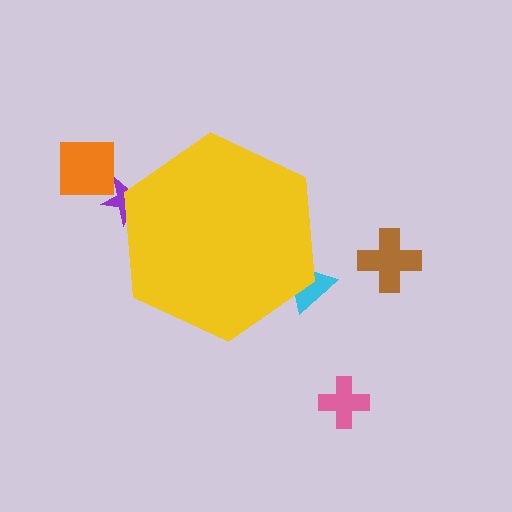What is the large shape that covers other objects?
A yellow hexagon.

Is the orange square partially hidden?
No, the orange square is fully visible.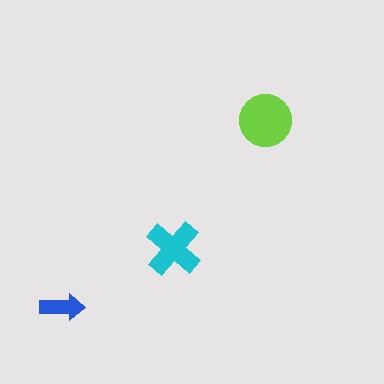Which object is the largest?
The lime circle.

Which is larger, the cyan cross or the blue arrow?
The cyan cross.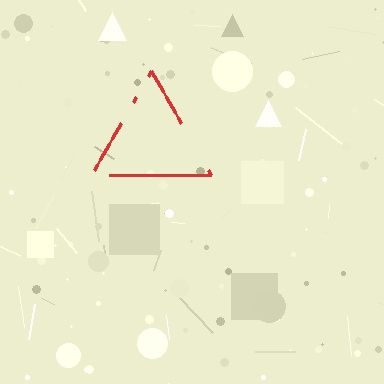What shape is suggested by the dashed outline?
The dashed outline suggests a triangle.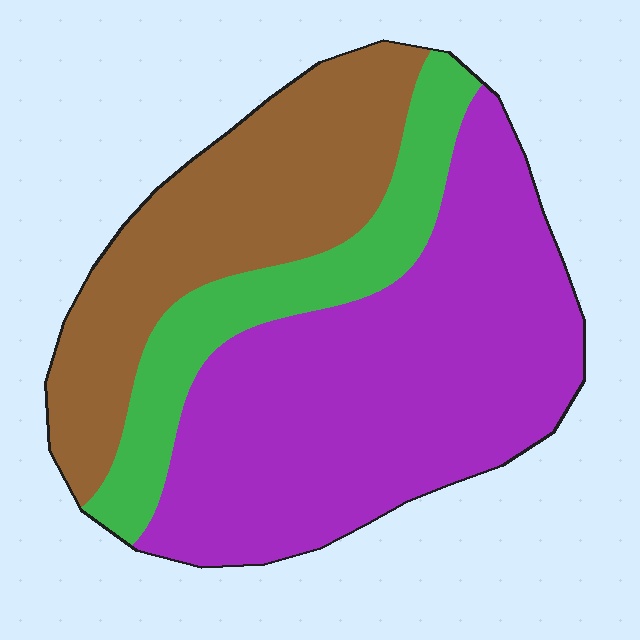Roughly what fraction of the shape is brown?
Brown takes up about one third (1/3) of the shape.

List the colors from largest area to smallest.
From largest to smallest: purple, brown, green.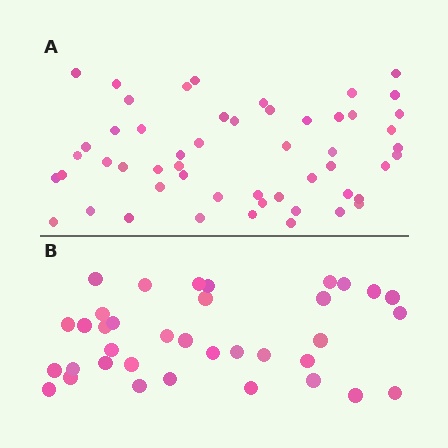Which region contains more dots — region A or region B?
Region A (the top region) has more dots.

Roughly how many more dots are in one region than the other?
Region A has approximately 15 more dots than region B.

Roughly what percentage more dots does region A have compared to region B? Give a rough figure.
About 45% more.